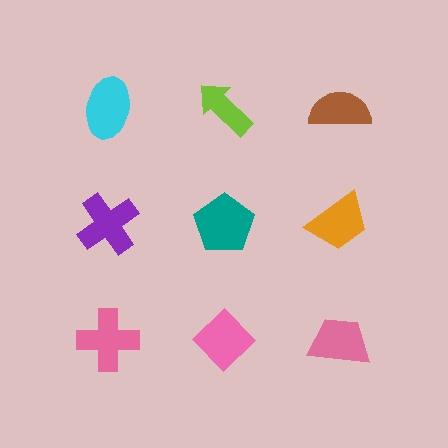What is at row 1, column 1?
A cyan ellipse.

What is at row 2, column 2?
A teal pentagon.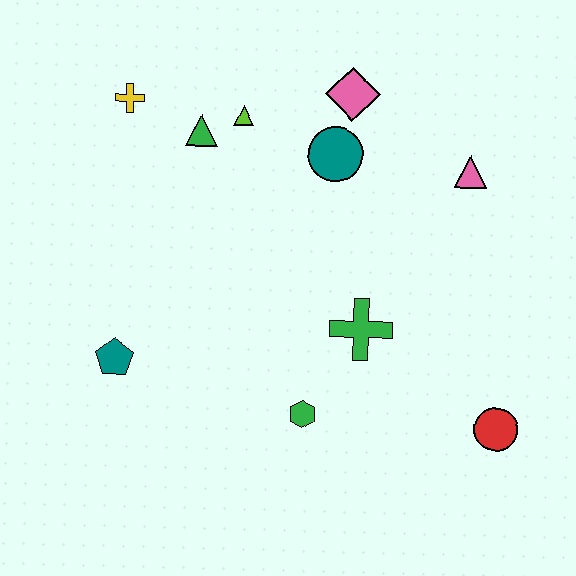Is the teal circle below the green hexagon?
No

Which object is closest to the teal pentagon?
The green hexagon is closest to the teal pentagon.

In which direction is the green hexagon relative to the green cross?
The green hexagon is below the green cross.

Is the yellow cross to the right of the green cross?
No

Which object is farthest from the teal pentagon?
The pink triangle is farthest from the teal pentagon.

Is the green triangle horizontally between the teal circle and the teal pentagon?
Yes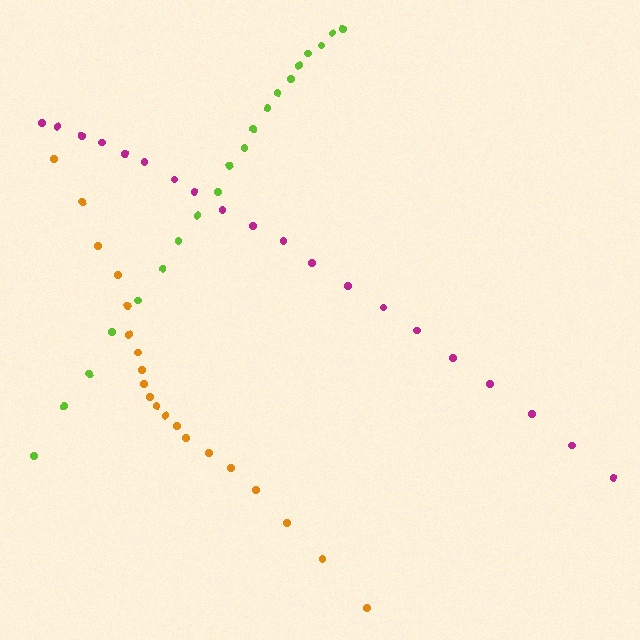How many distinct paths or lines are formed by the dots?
There are 3 distinct paths.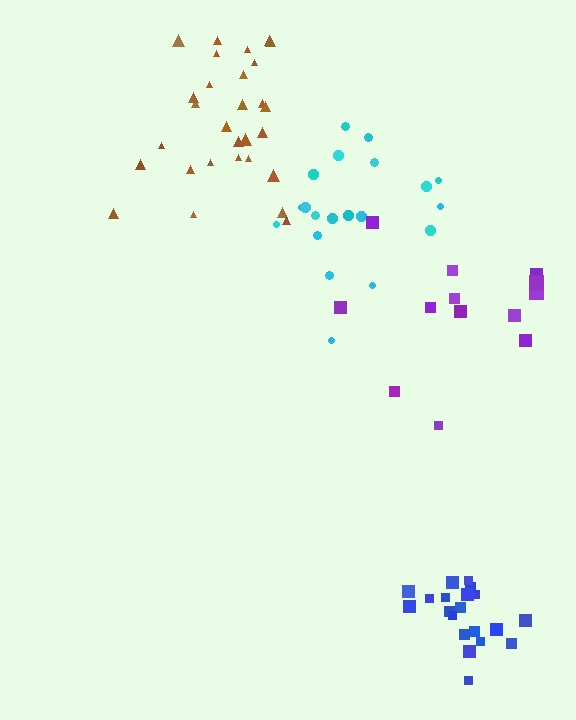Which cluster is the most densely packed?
Blue.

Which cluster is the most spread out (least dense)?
Purple.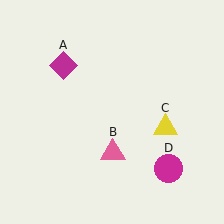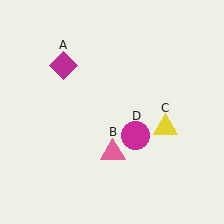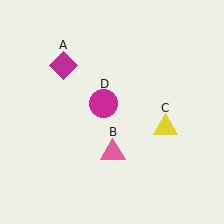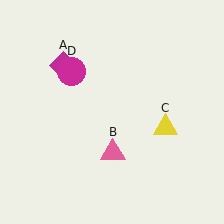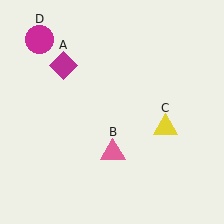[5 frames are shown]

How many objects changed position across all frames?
1 object changed position: magenta circle (object D).